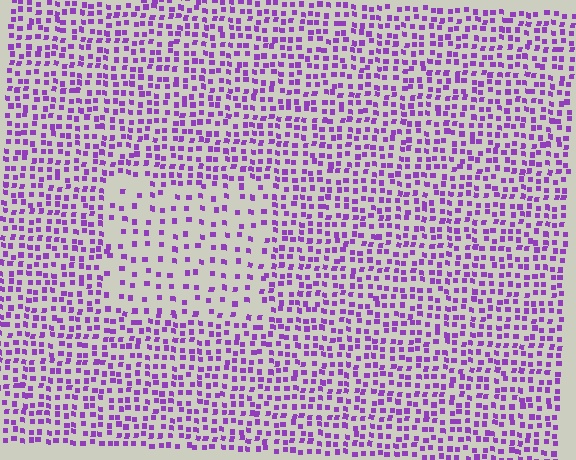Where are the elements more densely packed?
The elements are more densely packed outside the rectangle boundary.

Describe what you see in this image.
The image contains small purple elements arranged at two different densities. A rectangle-shaped region is visible where the elements are less densely packed than the surrounding area.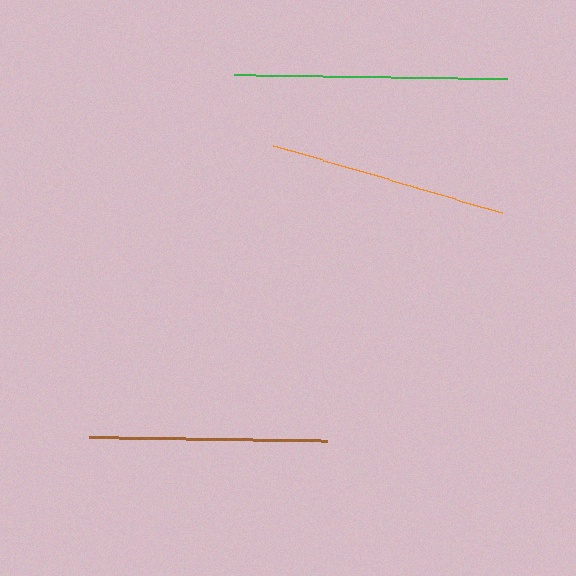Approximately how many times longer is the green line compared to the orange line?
The green line is approximately 1.1 times the length of the orange line.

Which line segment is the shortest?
The brown line is the shortest at approximately 238 pixels.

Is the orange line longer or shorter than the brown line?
The orange line is longer than the brown line.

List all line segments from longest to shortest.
From longest to shortest: green, orange, brown.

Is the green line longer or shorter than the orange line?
The green line is longer than the orange line.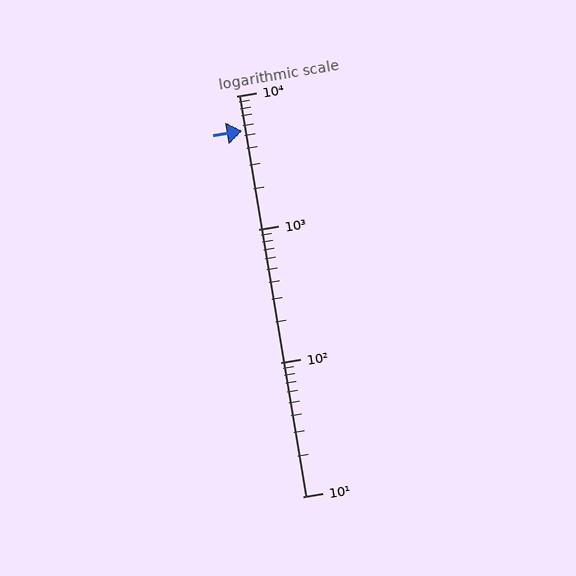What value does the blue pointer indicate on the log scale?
The pointer indicates approximately 5500.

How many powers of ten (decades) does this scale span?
The scale spans 3 decades, from 10 to 10000.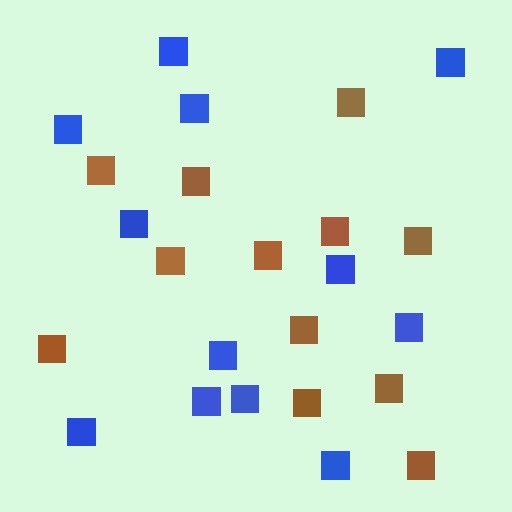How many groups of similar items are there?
There are 2 groups: one group of brown squares (12) and one group of blue squares (12).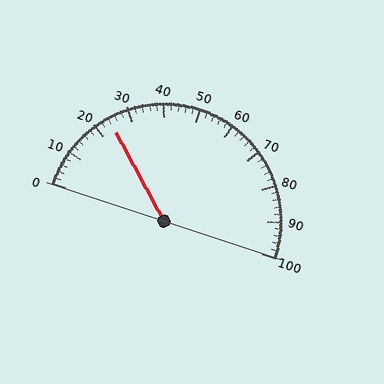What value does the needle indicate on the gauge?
The needle indicates approximately 24.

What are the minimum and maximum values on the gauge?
The gauge ranges from 0 to 100.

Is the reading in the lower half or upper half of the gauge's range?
The reading is in the lower half of the range (0 to 100).